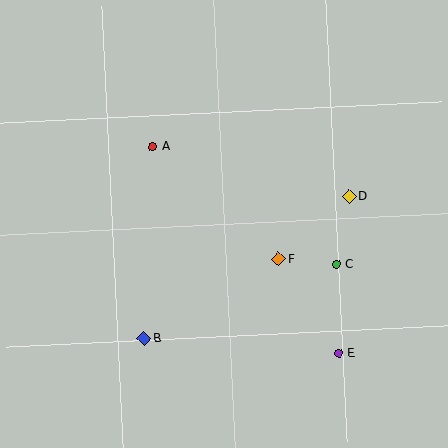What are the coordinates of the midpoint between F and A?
The midpoint between F and A is at (216, 203).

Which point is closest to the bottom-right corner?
Point E is closest to the bottom-right corner.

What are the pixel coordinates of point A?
Point A is at (153, 147).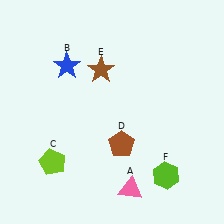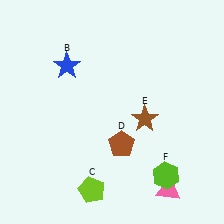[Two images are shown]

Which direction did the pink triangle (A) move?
The pink triangle (A) moved right.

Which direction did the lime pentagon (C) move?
The lime pentagon (C) moved right.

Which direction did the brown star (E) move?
The brown star (E) moved down.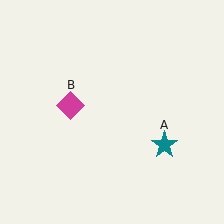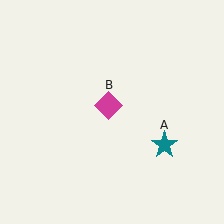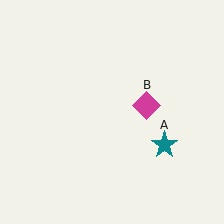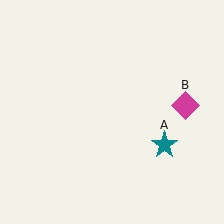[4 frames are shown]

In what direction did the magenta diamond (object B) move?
The magenta diamond (object B) moved right.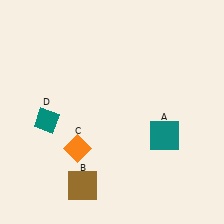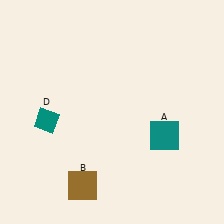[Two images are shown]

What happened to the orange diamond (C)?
The orange diamond (C) was removed in Image 2. It was in the bottom-left area of Image 1.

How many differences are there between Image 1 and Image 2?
There is 1 difference between the two images.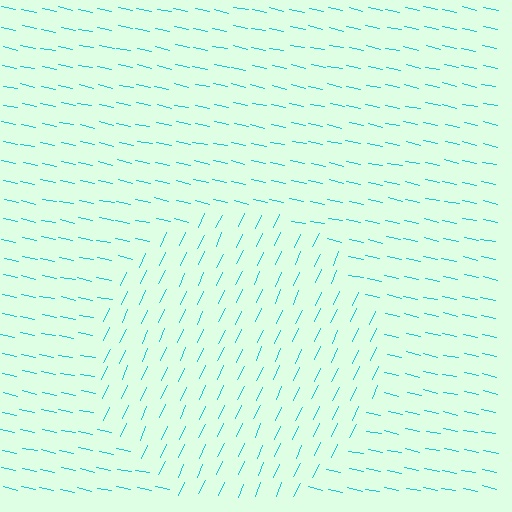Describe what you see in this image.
The image is filled with small cyan line segments. A circle region in the image has lines oriented differently from the surrounding lines, creating a visible texture boundary.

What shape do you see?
I see a circle.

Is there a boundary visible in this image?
Yes, there is a texture boundary formed by a change in line orientation.